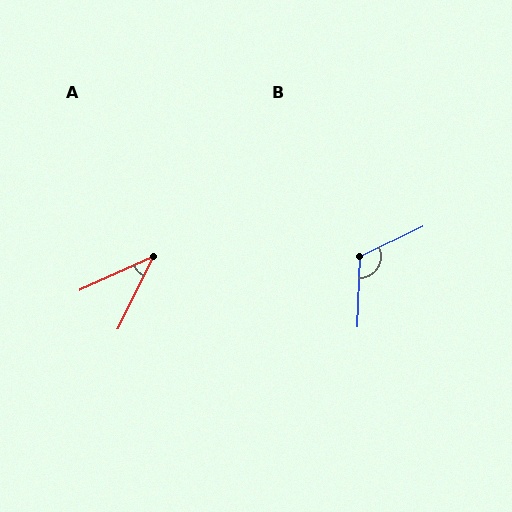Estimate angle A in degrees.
Approximately 39 degrees.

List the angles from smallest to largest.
A (39°), B (117°).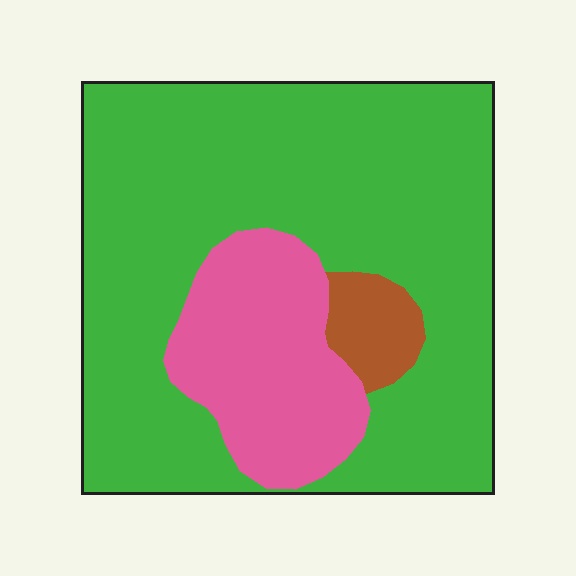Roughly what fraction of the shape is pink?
Pink takes up between a sixth and a third of the shape.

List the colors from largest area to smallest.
From largest to smallest: green, pink, brown.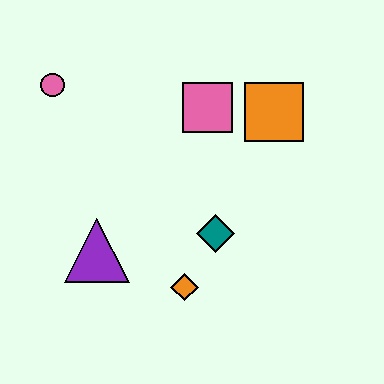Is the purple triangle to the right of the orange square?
No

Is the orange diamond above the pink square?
No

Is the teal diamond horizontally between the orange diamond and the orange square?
Yes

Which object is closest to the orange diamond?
The teal diamond is closest to the orange diamond.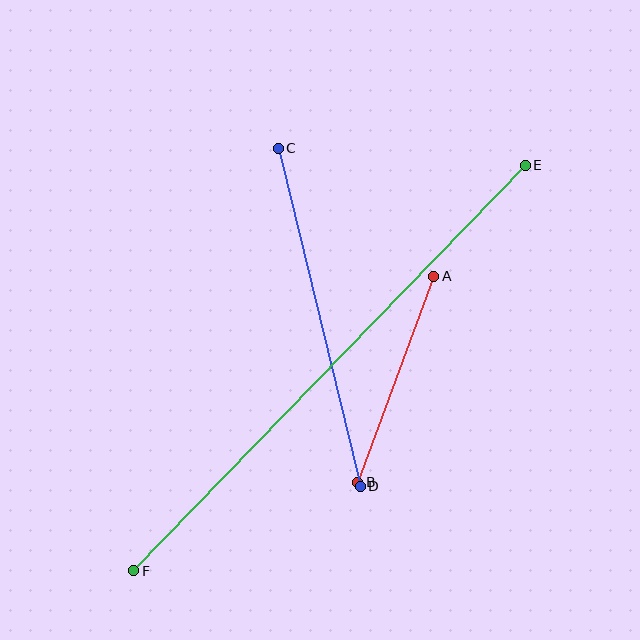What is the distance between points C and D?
The distance is approximately 348 pixels.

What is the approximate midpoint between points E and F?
The midpoint is at approximately (330, 368) pixels.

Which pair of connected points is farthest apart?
Points E and F are farthest apart.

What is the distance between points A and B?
The distance is approximately 220 pixels.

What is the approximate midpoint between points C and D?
The midpoint is at approximately (319, 317) pixels.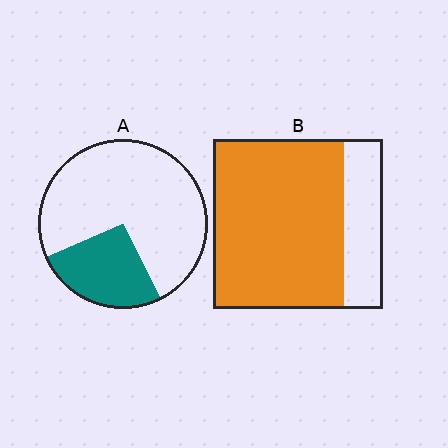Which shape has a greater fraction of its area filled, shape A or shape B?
Shape B.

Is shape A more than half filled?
No.